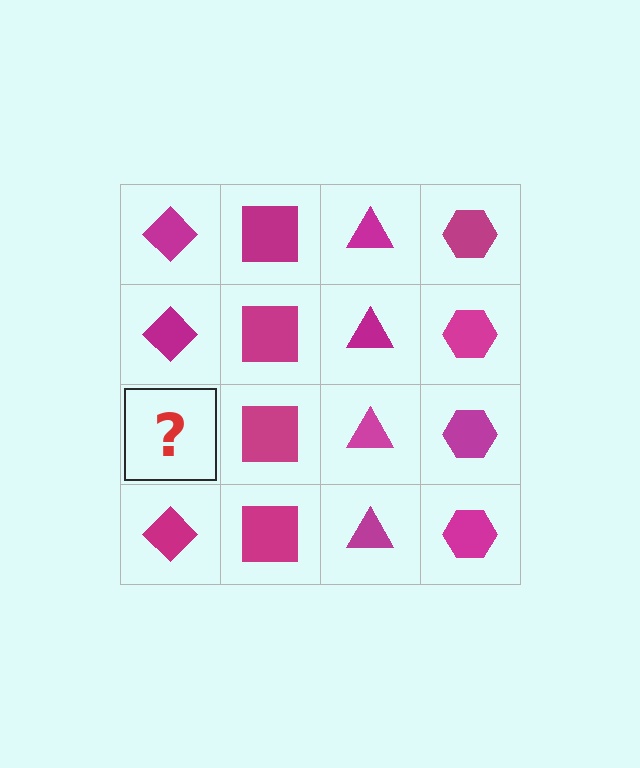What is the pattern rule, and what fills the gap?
The rule is that each column has a consistent shape. The gap should be filled with a magenta diamond.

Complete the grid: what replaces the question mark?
The question mark should be replaced with a magenta diamond.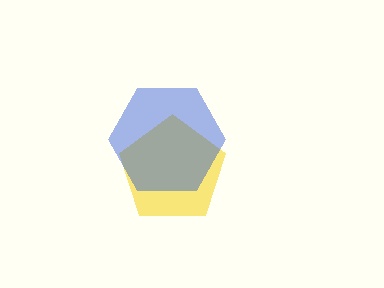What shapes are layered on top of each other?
The layered shapes are: a yellow pentagon, a blue hexagon.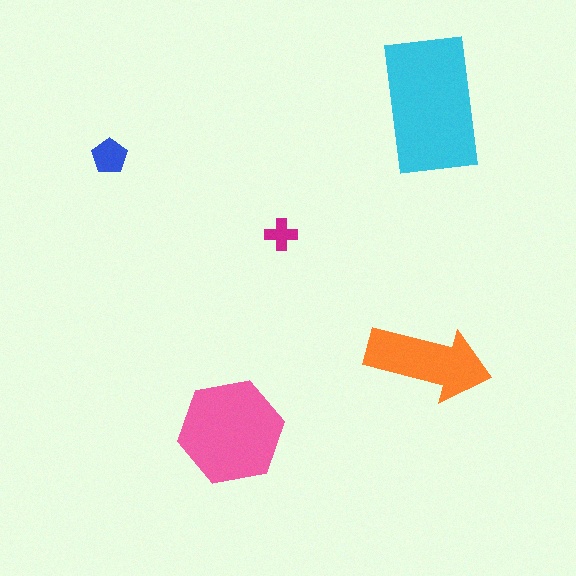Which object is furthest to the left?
The blue pentagon is leftmost.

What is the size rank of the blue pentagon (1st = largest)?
4th.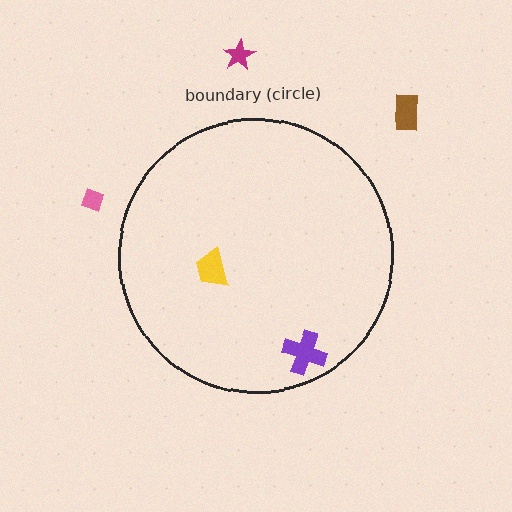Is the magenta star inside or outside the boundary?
Outside.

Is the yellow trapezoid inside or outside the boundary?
Inside.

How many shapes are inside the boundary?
2 inside, 3 outside.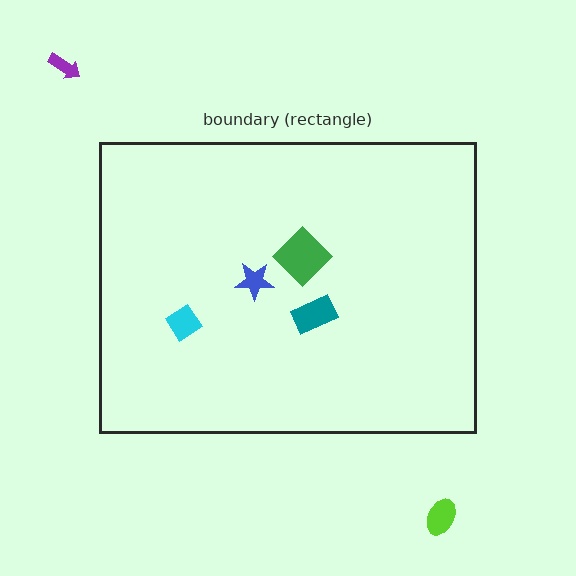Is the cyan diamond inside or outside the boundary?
Inside.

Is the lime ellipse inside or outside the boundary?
Outside.